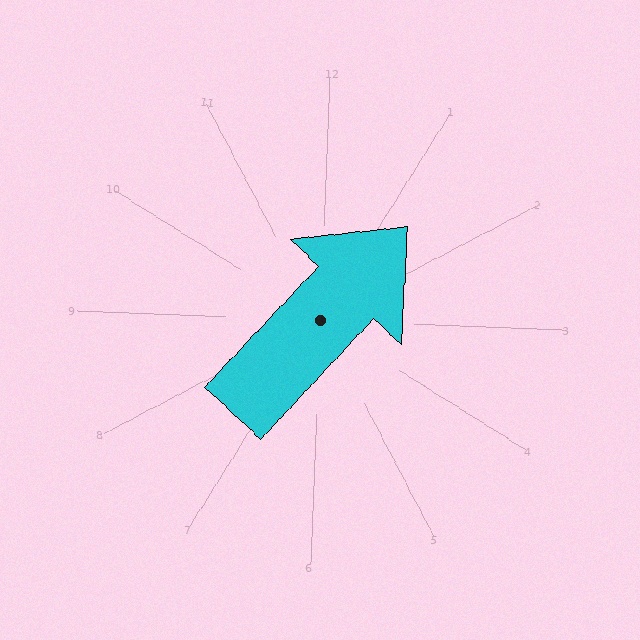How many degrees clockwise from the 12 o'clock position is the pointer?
Approximately 41 degrees.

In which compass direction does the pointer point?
Northeast.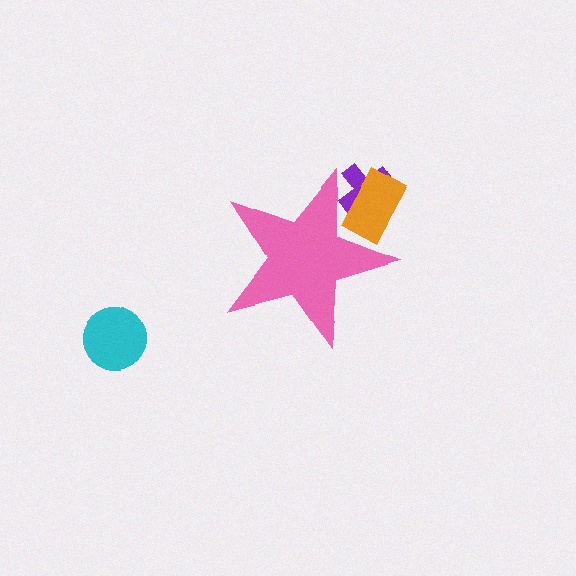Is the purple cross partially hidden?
Yes, the purple cross is partially hidden behind the pink star.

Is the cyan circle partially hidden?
No, the cyan circle is fully visible.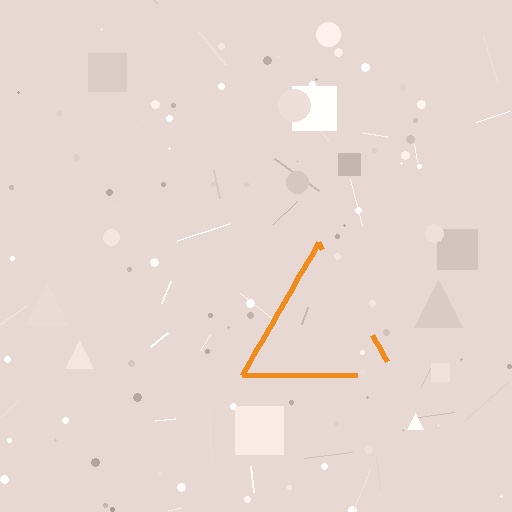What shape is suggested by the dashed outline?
The dashed outline suggests a triangle.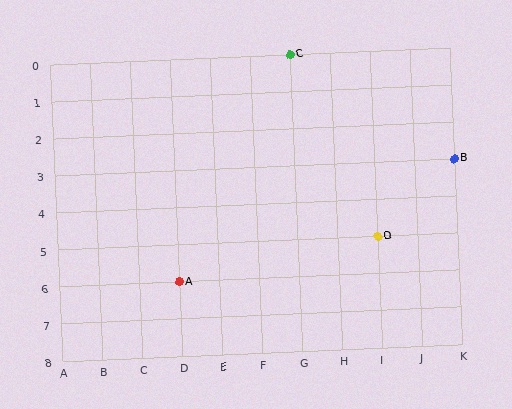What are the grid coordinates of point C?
Point C is at grid coordinates (G, 0).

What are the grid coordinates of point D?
Point D is at grid coordinates (I, 5).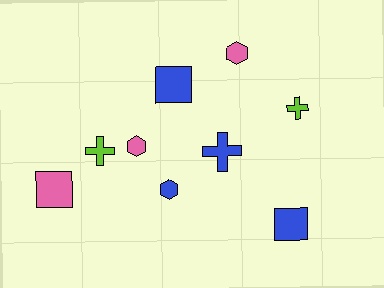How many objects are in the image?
There are 9 objects.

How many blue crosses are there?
There is 1 blue cross.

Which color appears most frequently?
Blue, with 4 objects.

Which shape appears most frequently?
Cross, with 3 objects.